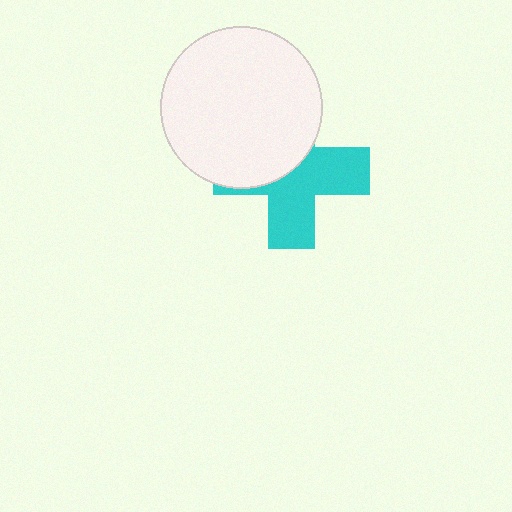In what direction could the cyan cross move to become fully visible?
The cyan cross could move toward the lower-right. That would shift it out from behind the white circle entirely.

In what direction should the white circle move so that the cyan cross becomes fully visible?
The white circle should move toward the upper-left. That is the shortest direction to clear the overlap and leave the cyan cross fully visible.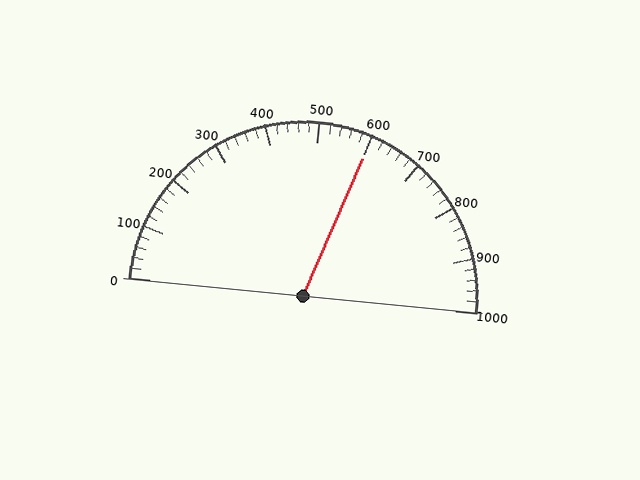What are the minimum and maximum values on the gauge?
The gauge ranges from 0 to 1000.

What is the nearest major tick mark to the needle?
The nearest major tick mark is 600.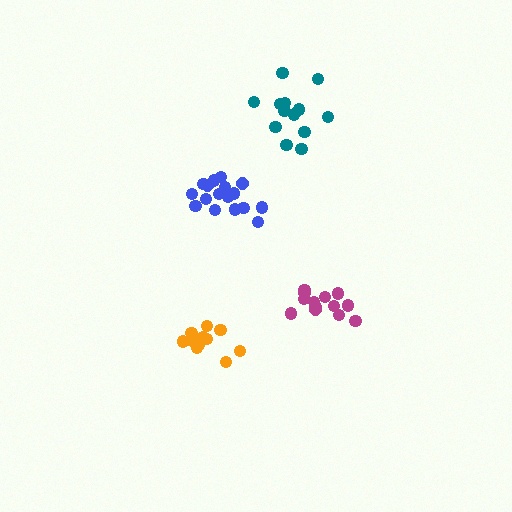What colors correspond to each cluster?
The clusters are colored: orange, magenta, teal, blue.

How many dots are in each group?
Group 1: 12 dots, Group 2: 13 dots, Group 3: 13 dots, Group 4: 17 dots (55 total).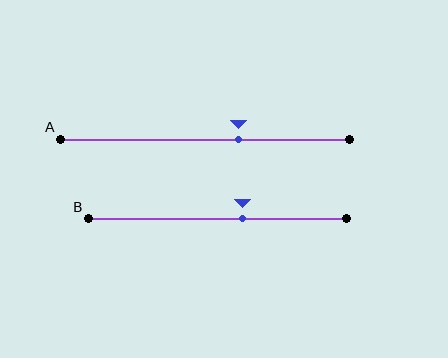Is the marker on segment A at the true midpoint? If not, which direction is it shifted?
No, the marker on segment A is shifted to the right by about 12% of the segment length.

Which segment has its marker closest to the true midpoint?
Segment B has its marker closest to the true midpoint.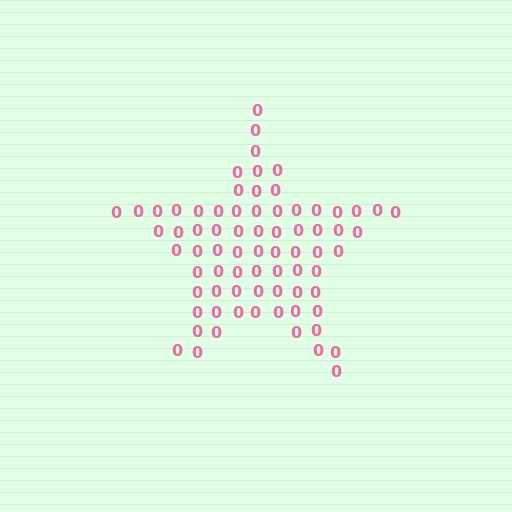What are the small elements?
The small elements are digit 0's.